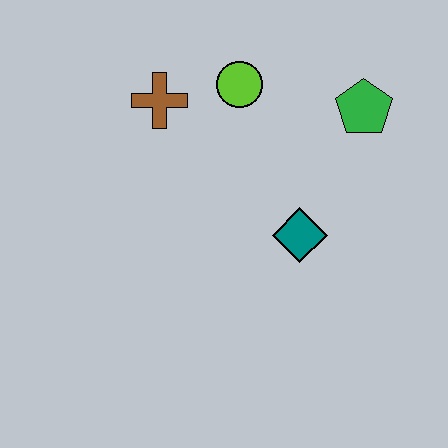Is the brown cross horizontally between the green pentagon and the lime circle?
No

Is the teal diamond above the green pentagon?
No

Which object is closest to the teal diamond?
The green pentagon is closest to the teal diamond.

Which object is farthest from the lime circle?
The teal diamond is farthest from the lime circle.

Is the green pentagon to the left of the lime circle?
No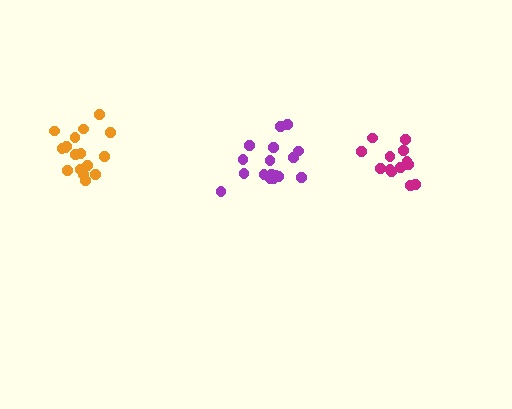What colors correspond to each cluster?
The clusters are colored: magenta, purple, orange.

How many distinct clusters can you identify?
There are 3 distinct clusters.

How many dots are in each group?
Group 1: 13 dots, Group 2: 17 dots, Group 3: 17 dots (47 total).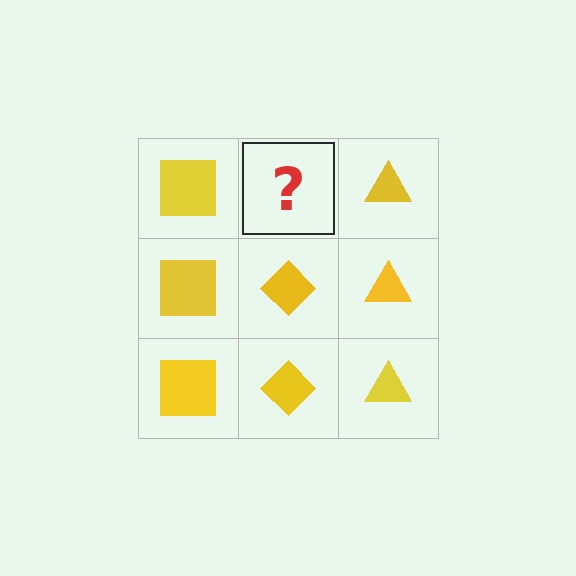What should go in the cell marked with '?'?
The missing cell should contain a yellow diamond.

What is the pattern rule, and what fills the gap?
The rule is that each column has a consistent shape. The gap should be filled with a yellow diamond.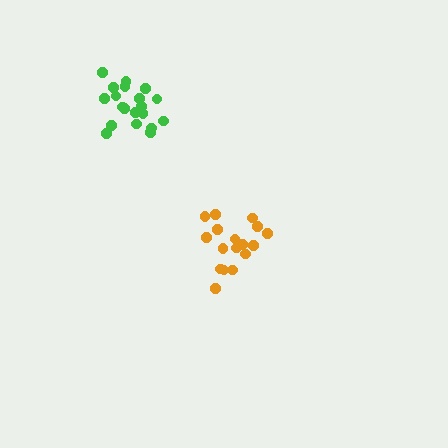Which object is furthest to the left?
The green cluster is leftmost.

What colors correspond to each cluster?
The clusters are colored: orange, green.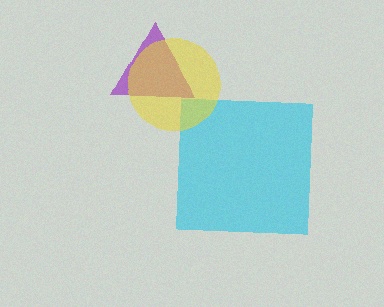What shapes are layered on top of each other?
The layered shapes are: a cyan square, a purple triangle, a yellow circle.